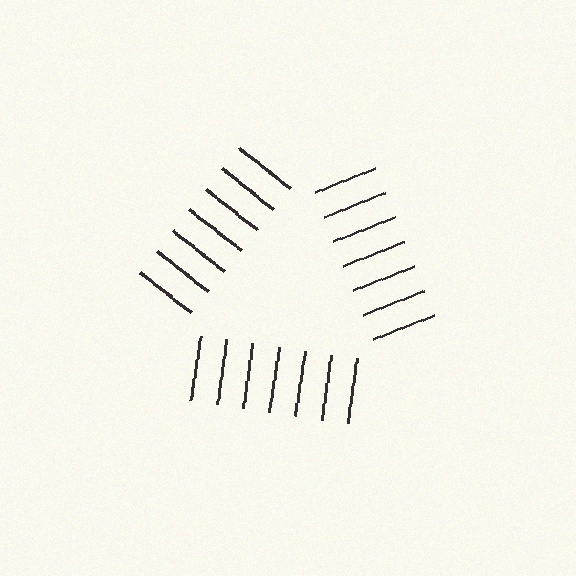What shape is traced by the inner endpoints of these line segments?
An illusory triangle — the line segments terminate on its edges but no continuous stroke is drawn.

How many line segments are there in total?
21 — 7 along each of the 3 edges.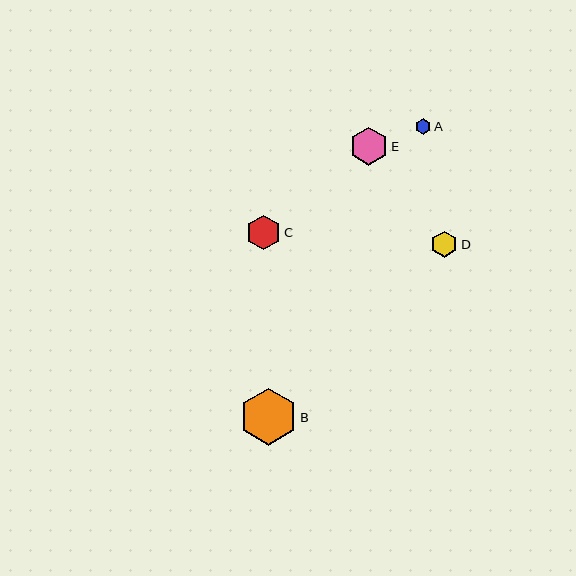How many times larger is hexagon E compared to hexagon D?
Hexagon E is approximately 1.4 times the size of hexagon D.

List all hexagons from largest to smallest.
From largest to smallest: B, E, C, D, A.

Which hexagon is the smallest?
Hexagon A is the smallest with a size of approximately 16 pixels.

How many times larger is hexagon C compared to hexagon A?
Hexagon C is approximately 2.2 times the size of hexagon A.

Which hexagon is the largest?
Hexagon B is the largest with a size of approximately 57 pixels.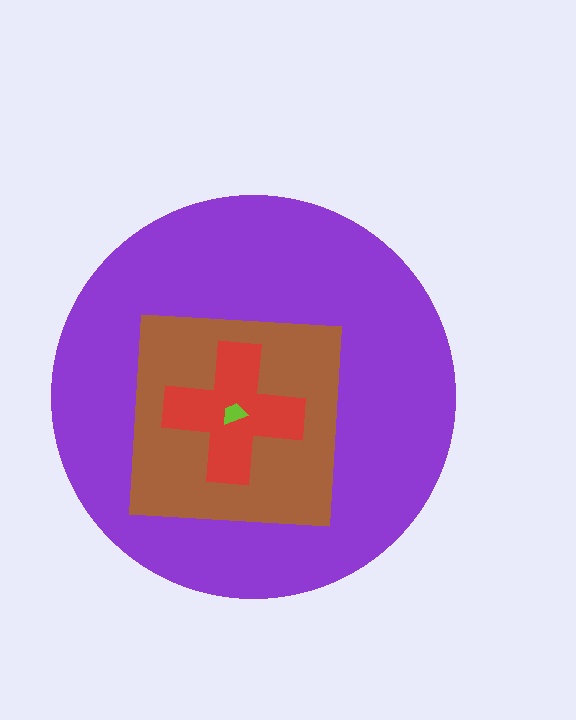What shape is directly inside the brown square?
The red cross.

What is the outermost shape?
The purple circle.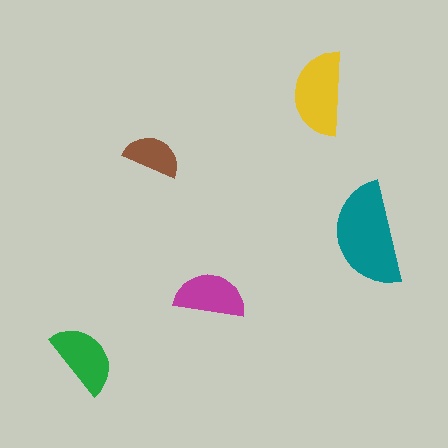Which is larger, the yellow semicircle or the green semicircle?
The yellow one.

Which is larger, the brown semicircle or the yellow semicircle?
The yellow one.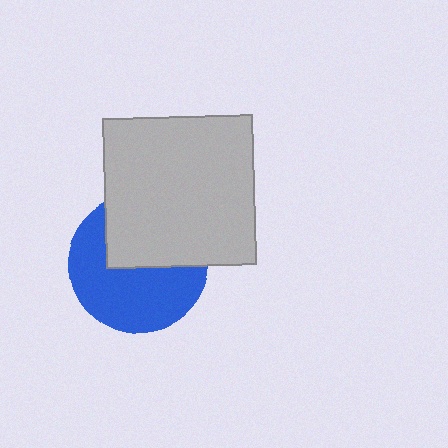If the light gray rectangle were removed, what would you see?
You would see the complete blue circle.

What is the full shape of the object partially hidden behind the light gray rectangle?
The partially hidden object is a blue circle.